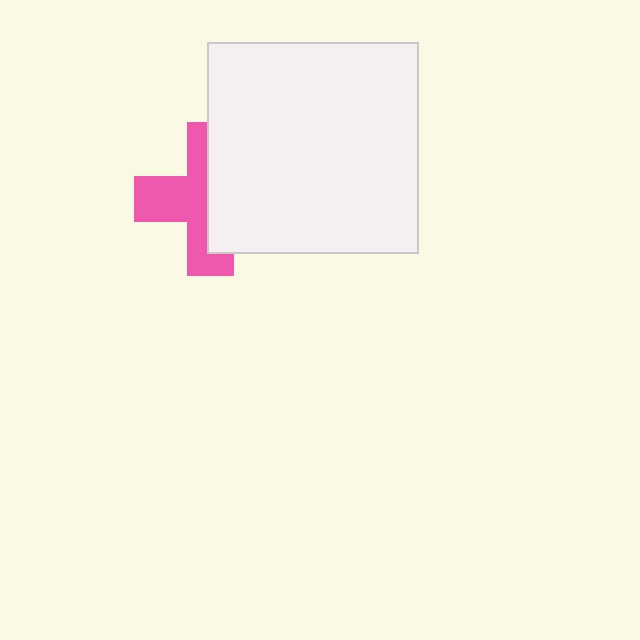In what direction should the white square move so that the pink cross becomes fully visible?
The white square should move right. That is the shortest direction to clear the overlap and leave the pink cross fully visible.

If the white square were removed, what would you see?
You would see the complete pink cross.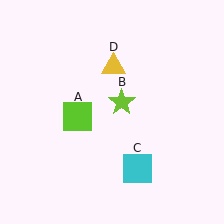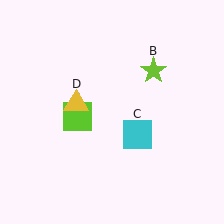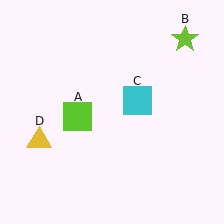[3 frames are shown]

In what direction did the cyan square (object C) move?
The cyan square (object C) moved up.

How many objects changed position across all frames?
3 objects changed position: lime star (object B), cyan square (object C), yellow triangle (object D).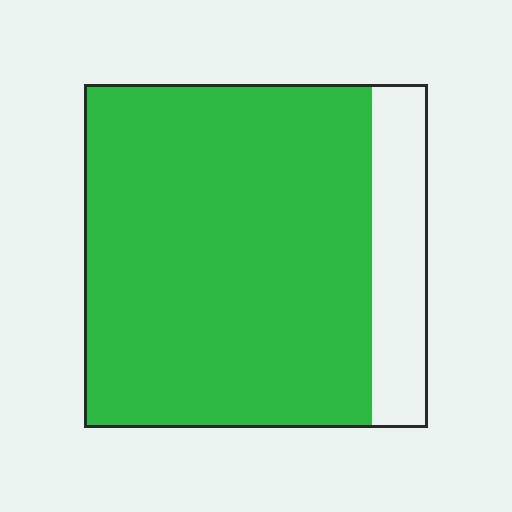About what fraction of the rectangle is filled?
About five sixths (5/6).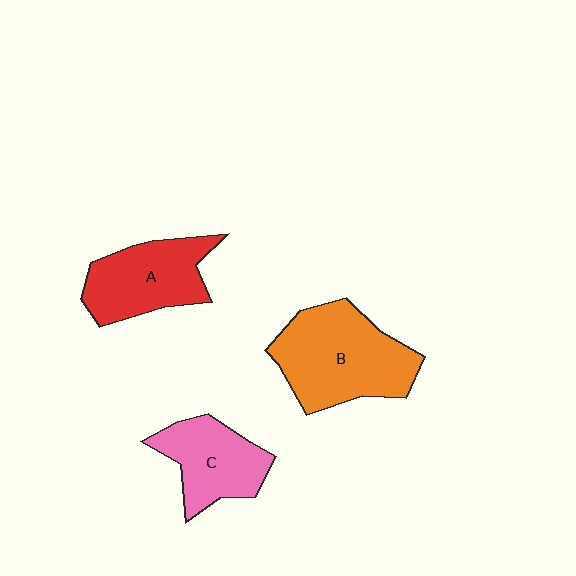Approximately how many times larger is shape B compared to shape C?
Approximately 1.5 times.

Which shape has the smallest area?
Shape C (pink).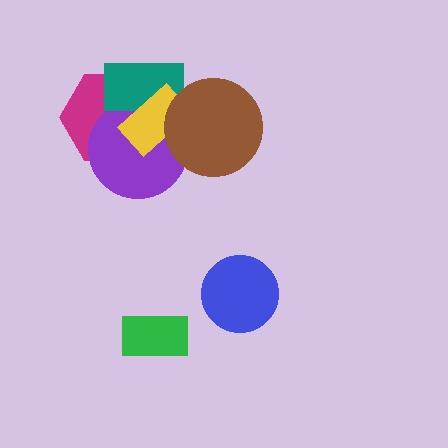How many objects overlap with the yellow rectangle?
4 objects overlap with the yellow rectangle.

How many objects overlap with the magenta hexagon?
3 objects overlap with the magenta hexagon.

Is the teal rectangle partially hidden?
Yes, it is partially covered by another shape.